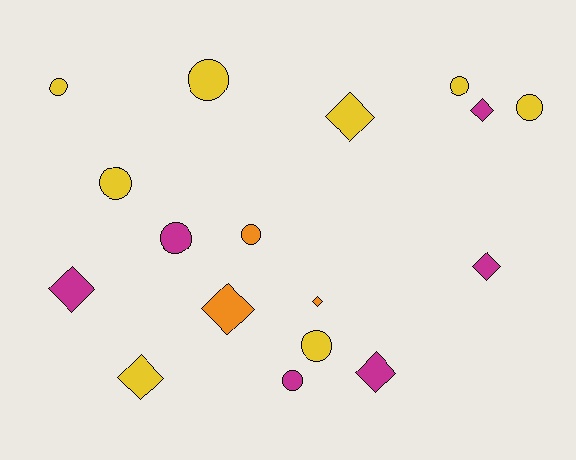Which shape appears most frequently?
Circle, with 9 objects.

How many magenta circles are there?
There are 2 magenta circles.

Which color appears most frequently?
Yellow, with 8 objects.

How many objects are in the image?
There are 17 objects.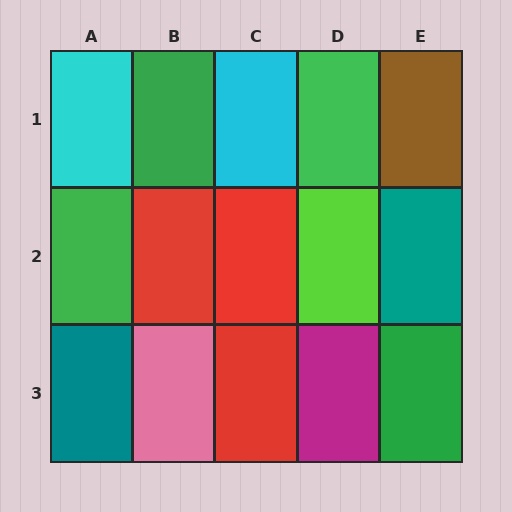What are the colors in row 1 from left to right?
Cyan, green, cyan, green, brown.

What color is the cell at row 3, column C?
Red.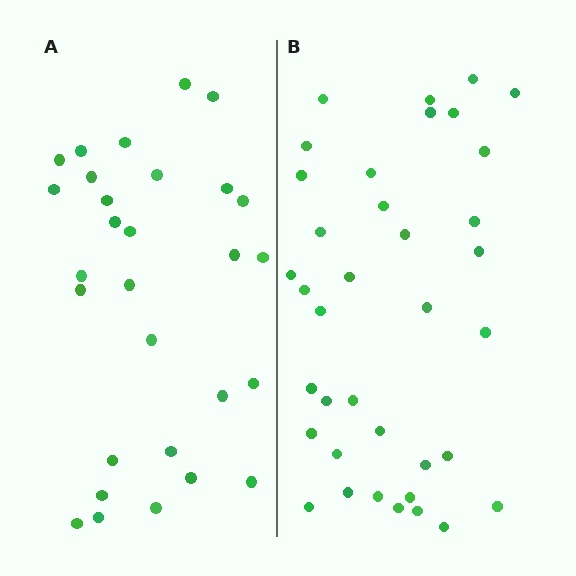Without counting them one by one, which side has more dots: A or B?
Region B (the right region) has more dots.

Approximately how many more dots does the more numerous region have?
Region B has roughly 8 or so more dots than region A.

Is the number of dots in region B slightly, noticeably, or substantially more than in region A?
Region B has noticeably more, but not dramatically so. The ratio is roughly 1.3 to 1.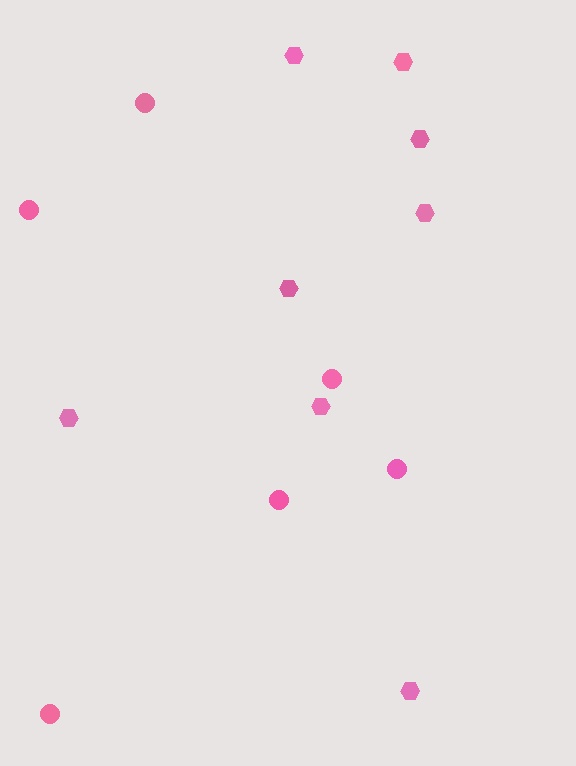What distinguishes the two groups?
There are 2 groups: one group of hexagons (8) and one group of circles (6).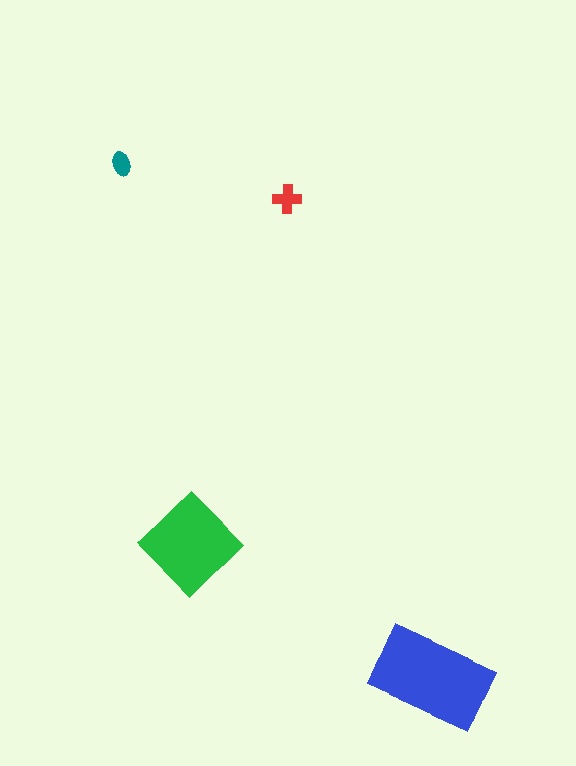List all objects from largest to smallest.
The blue rectangle, the green diamond, the red cross, the teal ellipse.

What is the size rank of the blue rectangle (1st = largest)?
1st.